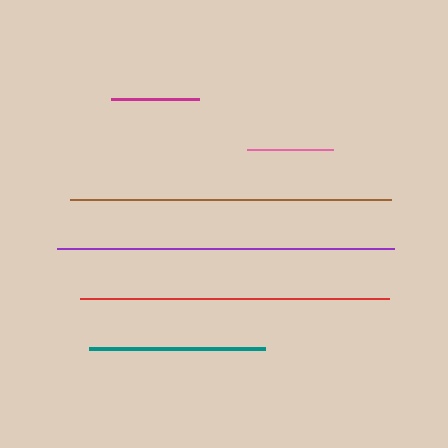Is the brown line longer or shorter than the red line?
The brown line is longer than the red line.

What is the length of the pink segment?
The pink segment is approximately 87 pixels long.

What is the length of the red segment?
The red segment is approximately 309 pixels long.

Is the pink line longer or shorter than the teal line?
The teal line is longer than the pink line.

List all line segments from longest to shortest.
From longest to shortest: purple, brown, red, teal, magenta, pink.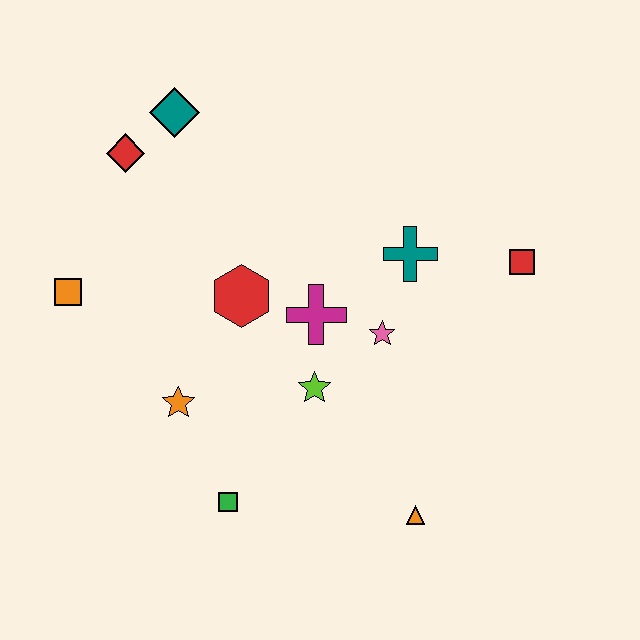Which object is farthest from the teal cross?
The orange square is farthest from the teal cross.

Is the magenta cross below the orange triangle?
No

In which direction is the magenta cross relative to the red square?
The magenta cross is to the left of the red square.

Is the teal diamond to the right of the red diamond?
Yes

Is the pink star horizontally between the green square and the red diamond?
No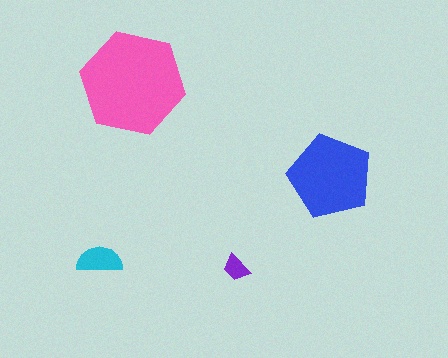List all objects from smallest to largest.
The purple trapezoid, the cyan semicircle, the blue pentagon, the pink hexagon.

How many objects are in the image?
There are 4 objects in the image.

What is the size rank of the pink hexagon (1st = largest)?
1st.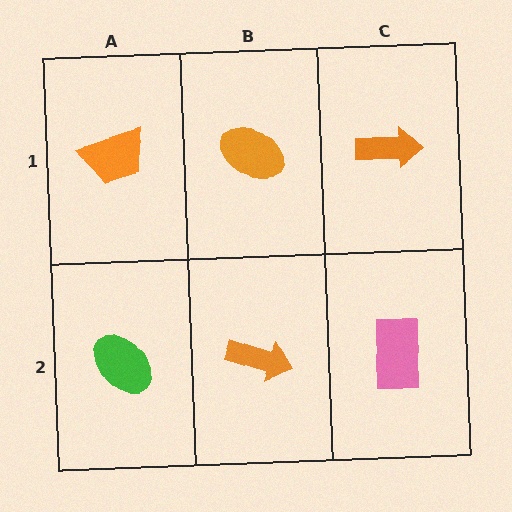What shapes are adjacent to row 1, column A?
A green ellipse (row 2, column A), an orange ellipse (row 1, column B).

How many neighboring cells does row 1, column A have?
2.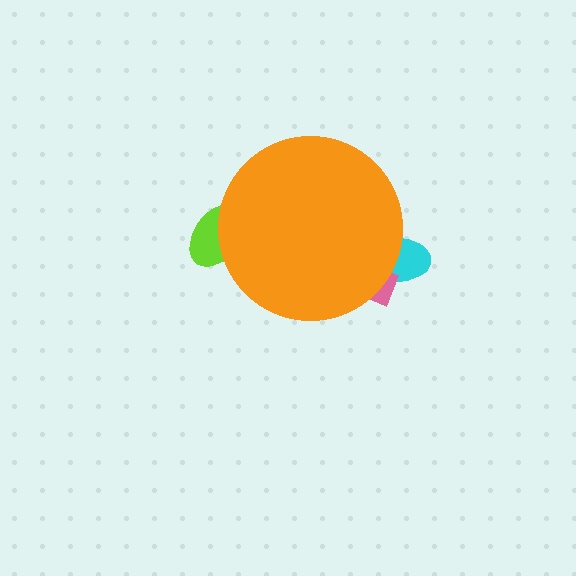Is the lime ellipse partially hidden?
Yes, the lime ellipse is partially hidden behind the orange circle.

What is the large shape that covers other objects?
An orange circle.